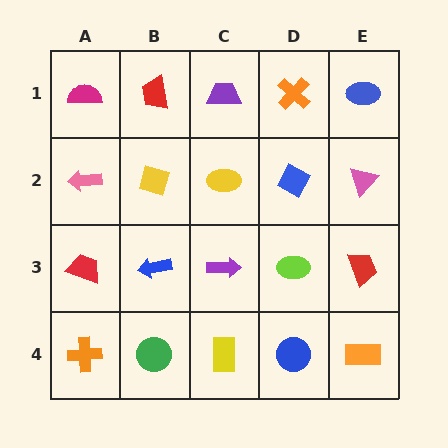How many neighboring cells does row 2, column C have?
4.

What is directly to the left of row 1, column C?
A red trapezoid.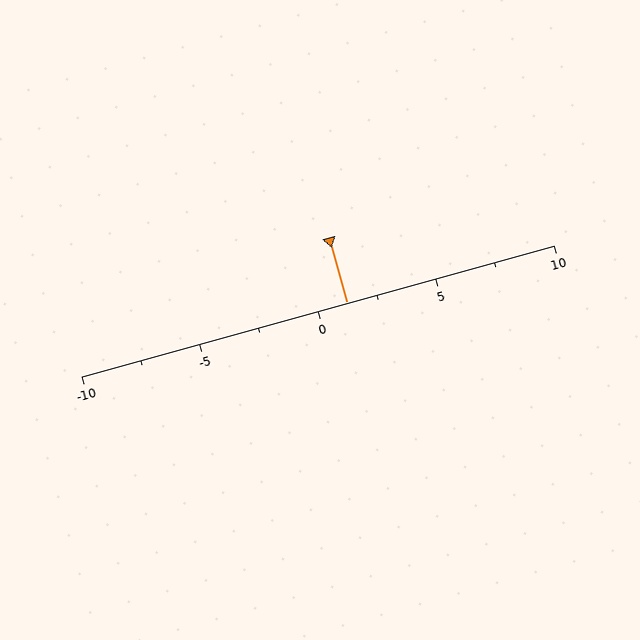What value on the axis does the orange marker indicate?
The marker indicates approximately 1.2.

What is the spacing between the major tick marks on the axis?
The major ticks are spaced 5 apart.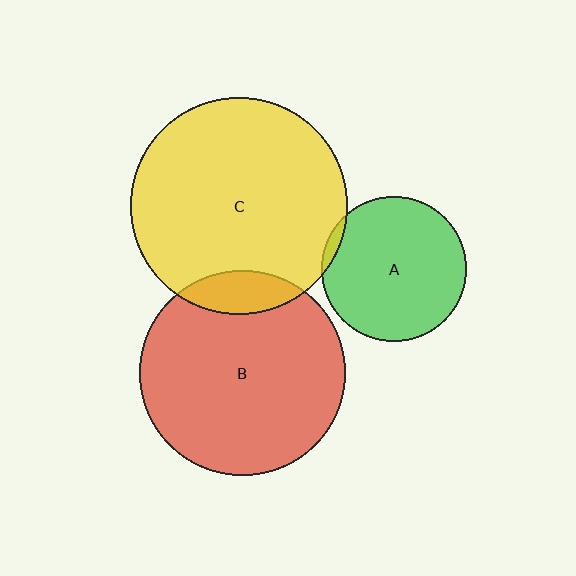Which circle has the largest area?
Circle C (yellow).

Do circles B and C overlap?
Yes.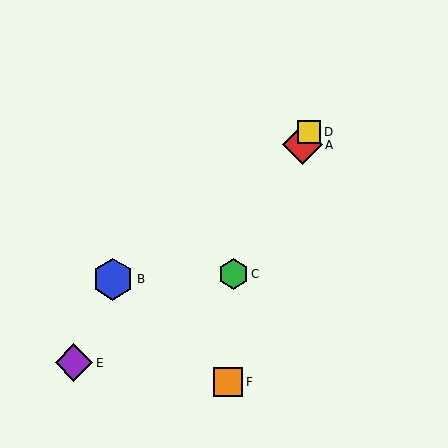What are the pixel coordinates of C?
Object C is at (233, 274).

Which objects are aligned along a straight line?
Objects A, C, D are aligned along a straight line.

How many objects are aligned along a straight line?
3 objects (A, C, D) are aligned along a straight line.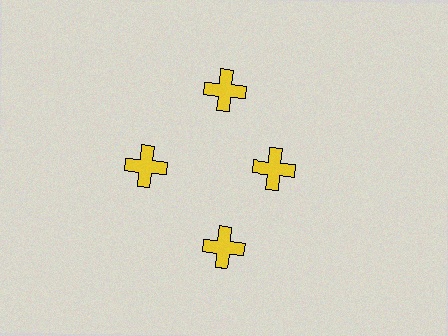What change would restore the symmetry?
The symmetry would be restored by moving it outward, back onto the ring so that all 4 crosses sit at equal angles and equal distance from the center.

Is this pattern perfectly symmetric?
No. The 4 yellow crosses are arranged in a ring, but one element near the 3 o'clock position is pulled inward toward the center, breaking the 4-fold rotational symmetry.